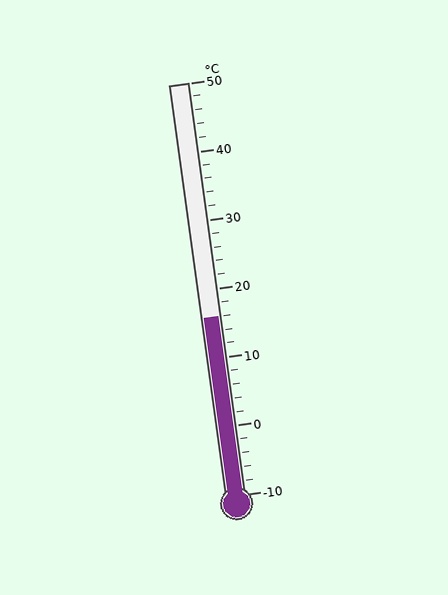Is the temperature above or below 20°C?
The temperature is below 20°C.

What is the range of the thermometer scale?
The thermometer scale ranges from -10°C to 50°C.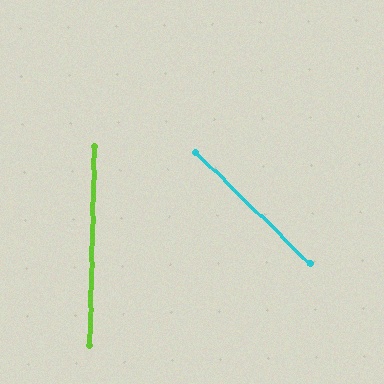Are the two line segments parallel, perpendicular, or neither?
Neither parallel nor perpendicular — they differ by about 47°.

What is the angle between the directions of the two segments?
Approximately 47 degrees.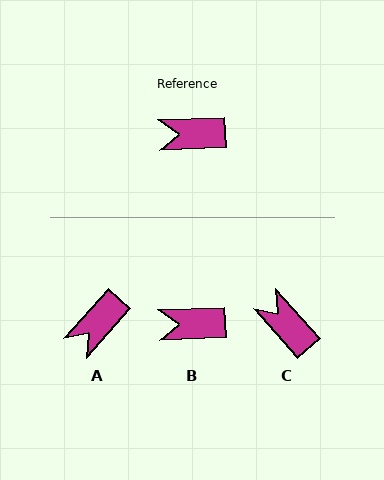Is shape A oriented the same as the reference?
No, it is off by about 46 degrees.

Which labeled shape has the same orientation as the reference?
B.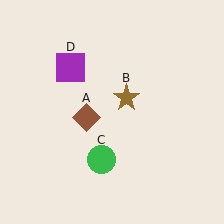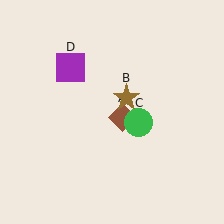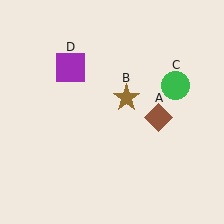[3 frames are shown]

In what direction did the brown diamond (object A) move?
The brown diamond (object A) moved right.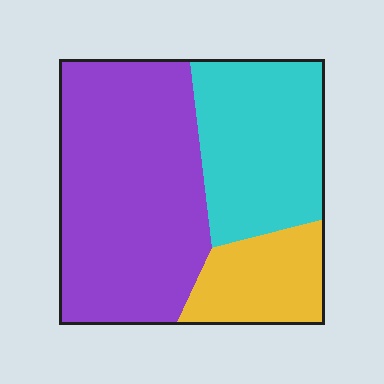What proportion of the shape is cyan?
Cyan takes up about one third (1/3) of the shape.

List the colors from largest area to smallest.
From largest to smallest: purple, cyan, yellow.